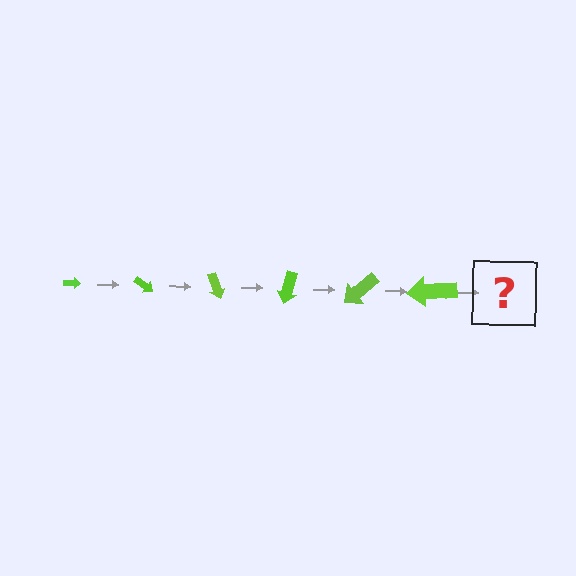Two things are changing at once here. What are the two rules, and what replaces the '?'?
The two rules are that the arrow grows larger each step and it rotates 35 degrees each step. The '?' should be an arrow, larger than the previous one and rotated 210 degrees from the start.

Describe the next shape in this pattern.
It should be an arrow, larger than the previous one and rotated 210 degrees from the start.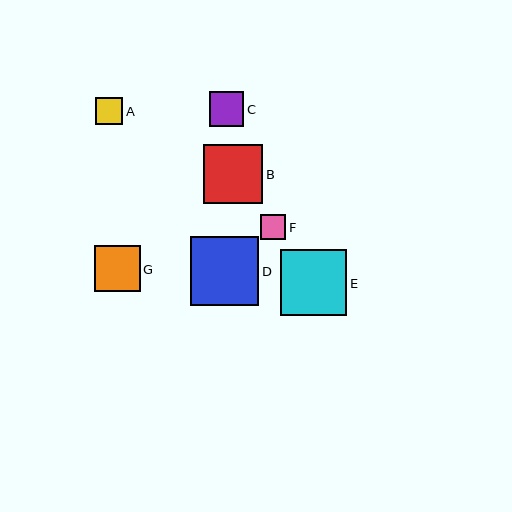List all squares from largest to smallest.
From largest to smallest: D, E, B, G, C, A, F.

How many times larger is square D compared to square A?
Square D is approximately 2.5 times the size of square A.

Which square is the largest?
Square D is the largest with a size of approximately 68 pixels.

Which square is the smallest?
Square F is the smallest with a size of approximately 25 pixels.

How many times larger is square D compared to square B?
Square D is approximately 1.1 times the size of square B.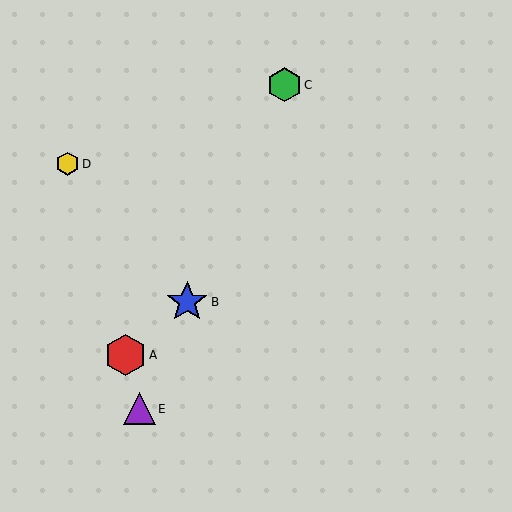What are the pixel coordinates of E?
Object E is at (139, 409).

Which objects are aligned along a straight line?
Objects B, C, E are aligned along a straight line.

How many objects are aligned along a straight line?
3 objects (B, C, E) are aligned along a straight line.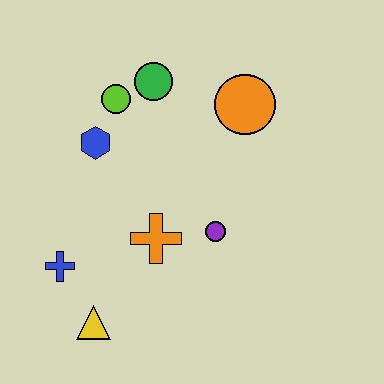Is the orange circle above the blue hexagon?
Yes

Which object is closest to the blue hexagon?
The lime circle is closest to the blue hexagon.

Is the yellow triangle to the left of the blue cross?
No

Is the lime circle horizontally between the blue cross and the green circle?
Yes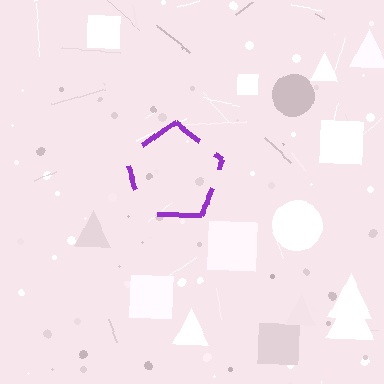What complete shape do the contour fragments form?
The contour fragments form a pentagon.